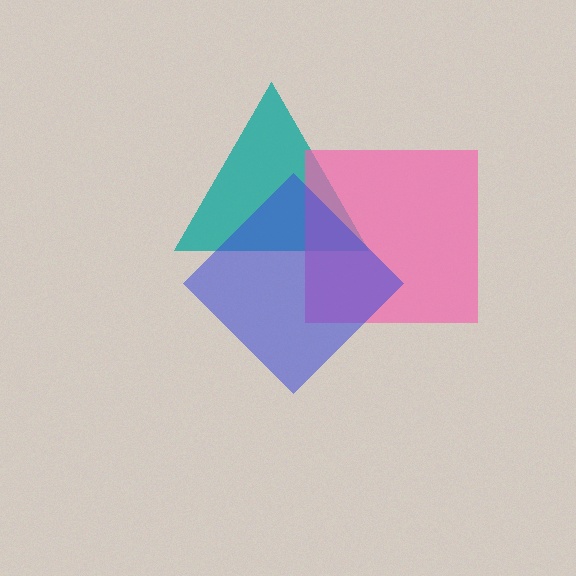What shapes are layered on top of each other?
The layered shapes are: a teal triangle, a pink square, a blue diamond.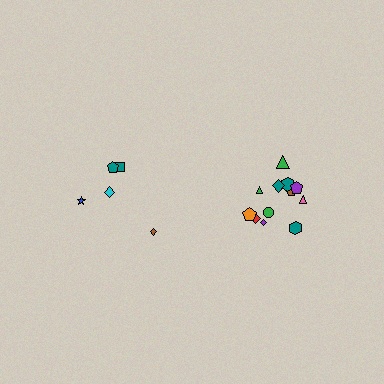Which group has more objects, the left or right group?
The right group.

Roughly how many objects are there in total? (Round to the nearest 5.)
Roughly 15 objects in total.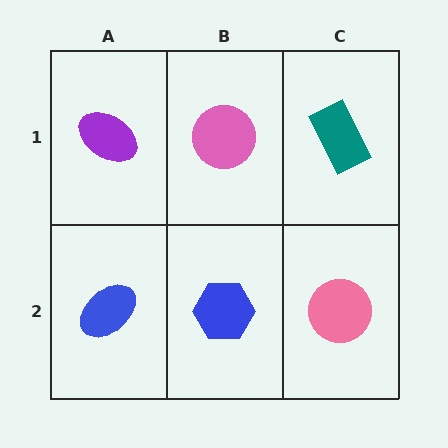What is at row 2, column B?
A blue hexagon.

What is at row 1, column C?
A teal rectangle.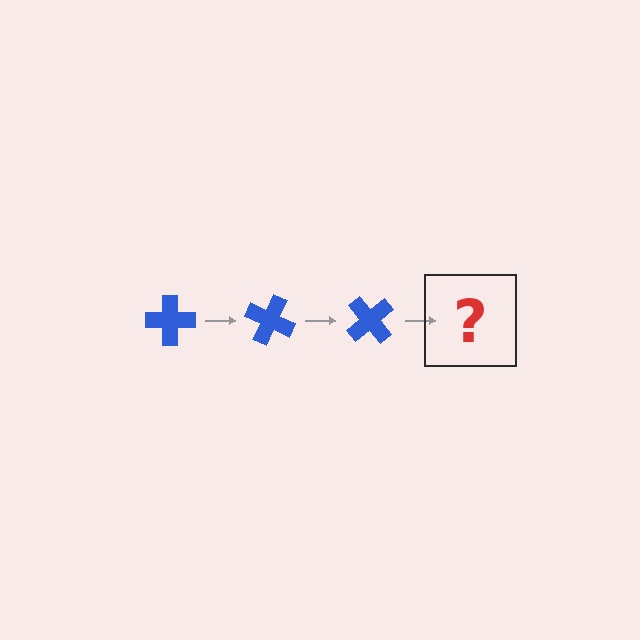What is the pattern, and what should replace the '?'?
The pattern is that the cross rotates 25 degrees each step. The '?' should be a blue cross rotated 75 degrees.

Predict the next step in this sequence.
The next step is a blue cross rotated 75 degrees.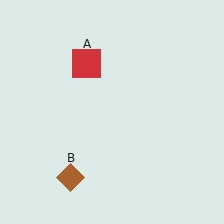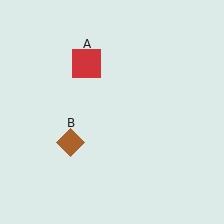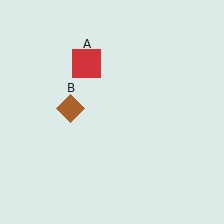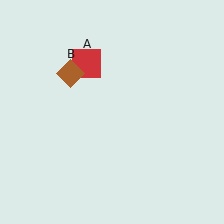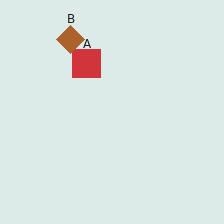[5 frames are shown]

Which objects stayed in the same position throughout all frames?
Red square (object A) remained stationary.